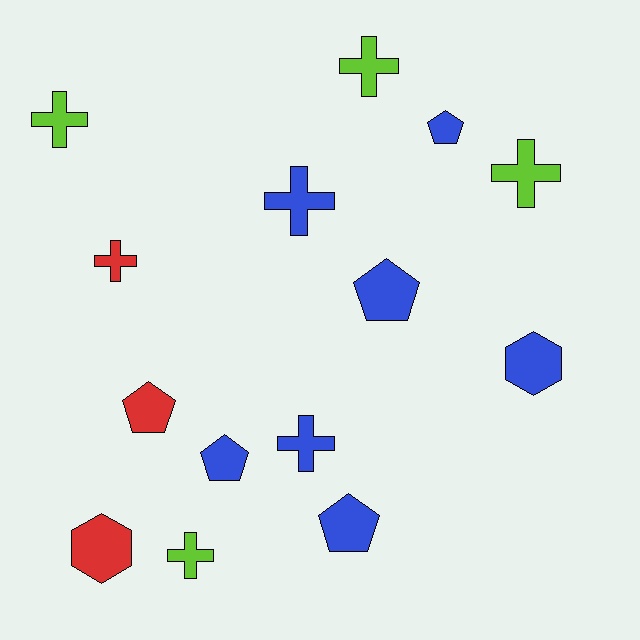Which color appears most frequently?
Blue, with 7 objects.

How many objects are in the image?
There are 14 objects.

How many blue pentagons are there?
There are 4 blue pentagons.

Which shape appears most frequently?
Cross, with 7 objects.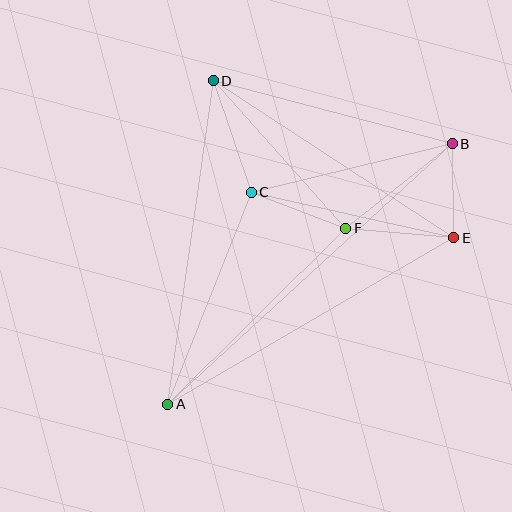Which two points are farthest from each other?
Points A and B are farthest from each other.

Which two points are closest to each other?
Points B and E are closest to each other.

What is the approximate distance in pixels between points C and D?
The distance between C and D is approximately 118 pixels.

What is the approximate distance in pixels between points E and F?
The distance between E and F is approximately 108 pixels.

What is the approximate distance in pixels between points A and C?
The distance between A and C is approximately 228 pixels.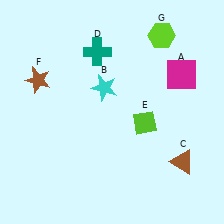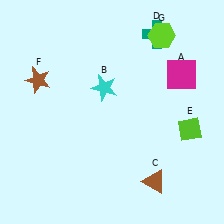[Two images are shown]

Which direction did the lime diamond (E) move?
The lime diamond (E) moved right.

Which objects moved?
The objects that moved are: the brown triangle (C), the teal cross (D), the lime diamond (E).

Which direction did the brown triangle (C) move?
The brown triangle (C) moved left.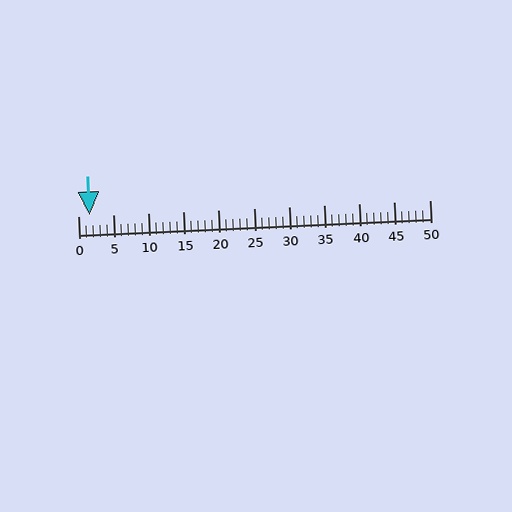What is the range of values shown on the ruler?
The ruler shows values from 0 to 50.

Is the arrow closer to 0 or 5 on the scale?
The arrow is closer to 0.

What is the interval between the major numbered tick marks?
The major tick marks are spaced 5 units apart.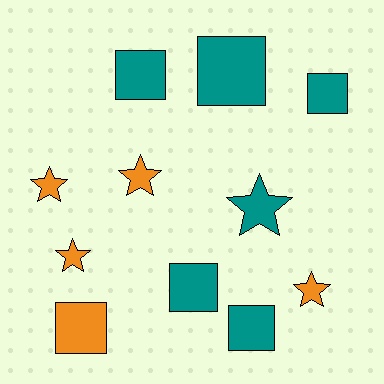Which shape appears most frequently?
Square, with 6 objects.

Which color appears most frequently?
Teal, with 6 objects.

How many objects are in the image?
There are 11 objects.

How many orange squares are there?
There is 1 orange square.